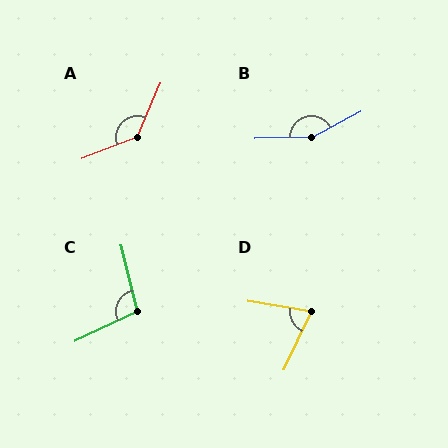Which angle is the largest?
B, at approximately 153 degrees.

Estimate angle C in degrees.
Approximately 101 degrees.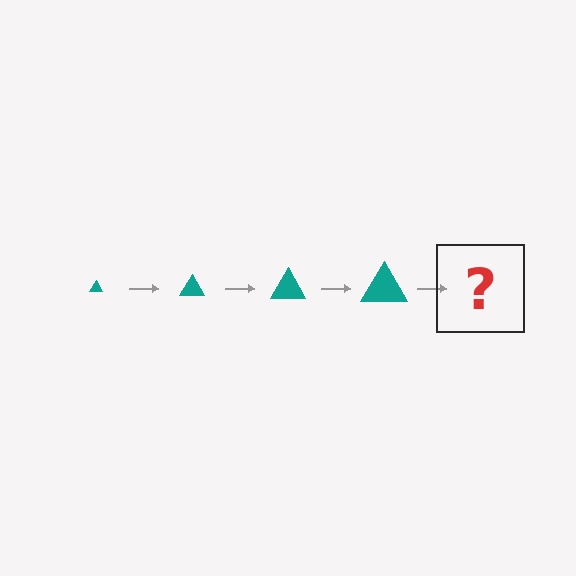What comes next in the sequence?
The next element should be a teal triangle, larger than the previous one.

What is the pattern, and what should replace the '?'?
The pattern is that the triangle gets progressively larger each step. The '?' should be a teal triangle, larger than the previous one.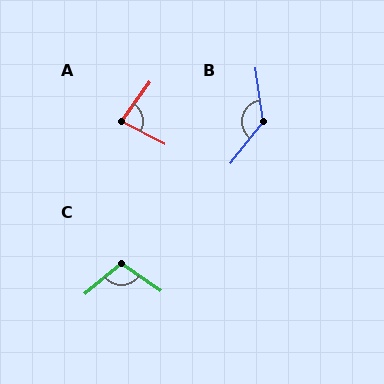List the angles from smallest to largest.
A (81°), C (105°), B (133°).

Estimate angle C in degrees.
Approximately 105 degrees.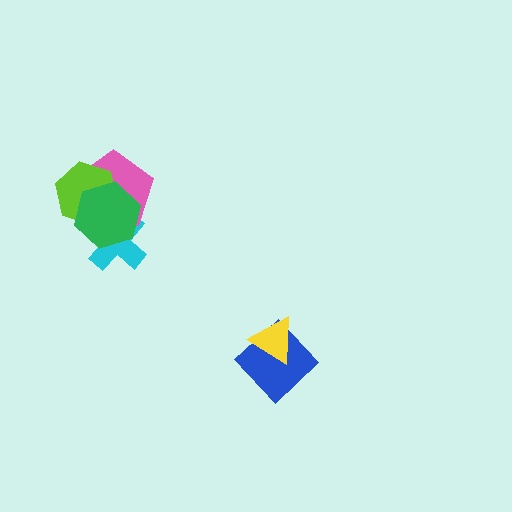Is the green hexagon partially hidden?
No, no other shape covers it.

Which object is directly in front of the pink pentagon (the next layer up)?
The lime hexagon is directly in front of the pink pentagon.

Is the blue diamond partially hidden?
Yes, it is partially covered by another shape.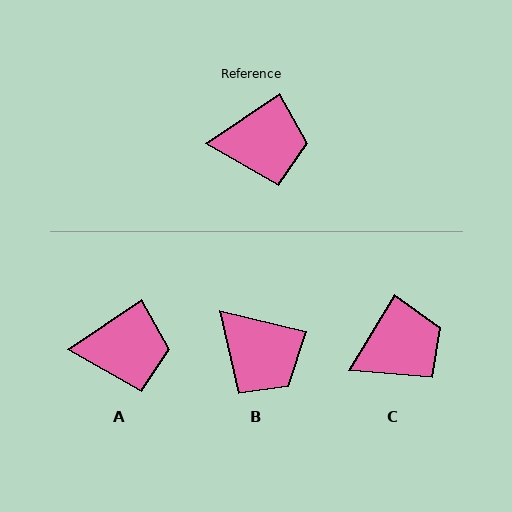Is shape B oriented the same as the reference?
No, it is off by about 47 degrees.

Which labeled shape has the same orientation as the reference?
A.